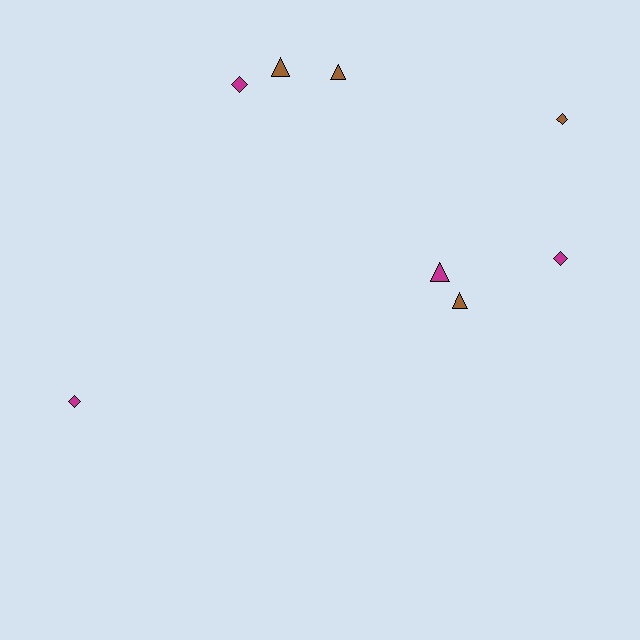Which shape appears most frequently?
Diamond, with 4 objects.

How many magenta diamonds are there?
There are 3 magenta diamonds.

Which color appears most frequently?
Magenta, with 4 objects.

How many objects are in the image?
There are 8 objects.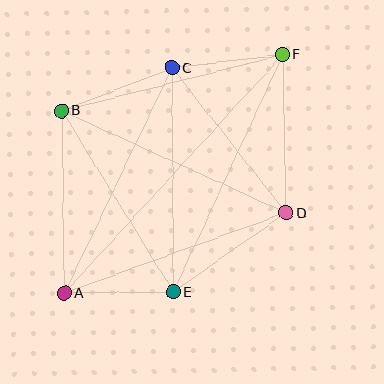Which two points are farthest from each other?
Points A and F are farthest from each other.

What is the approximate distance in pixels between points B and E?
The distance between B and E is approximately 213 pixels.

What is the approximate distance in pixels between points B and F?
The distance between B and F is approximately 228 pixels.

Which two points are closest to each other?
Points A and E are closest to each other.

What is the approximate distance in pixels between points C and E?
The distance between C and E is approximately 224 pixels.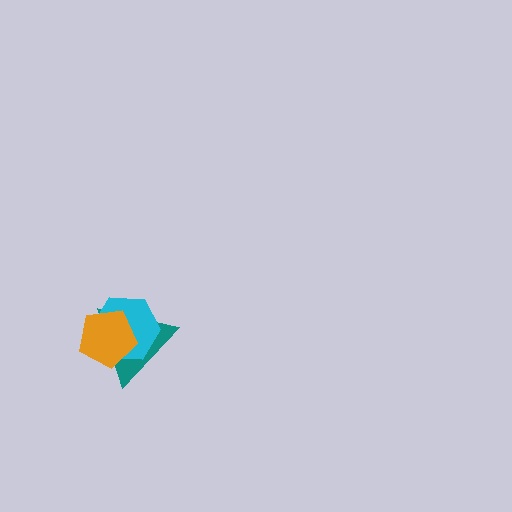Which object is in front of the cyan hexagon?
The orange pentagon is in front of the cyan hexagon.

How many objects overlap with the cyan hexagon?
2 objects overlap with the cyan hexagon.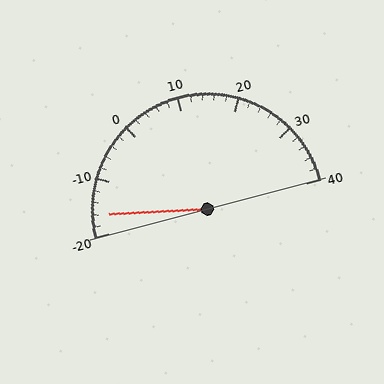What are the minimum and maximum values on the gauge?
The gauge ranges from -20 to 40.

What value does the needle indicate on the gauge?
The needle indicates approximately -16.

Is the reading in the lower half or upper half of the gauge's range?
The reading is in the lower half of the range (-20 to 40).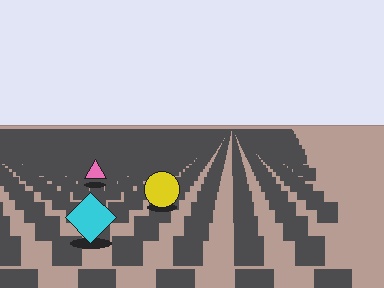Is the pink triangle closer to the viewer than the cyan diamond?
No. The cyan diamond is closer — you can tell from the texture gradient: the ground texture is coarser near it.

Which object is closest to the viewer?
The cyan diamond is closest. The texture marks near it are larger and more spread out.